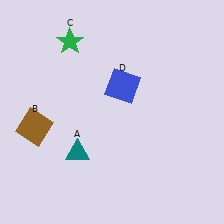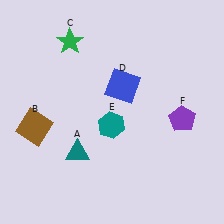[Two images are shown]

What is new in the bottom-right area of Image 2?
A purple pentagon (F) was added in the bottom-right area of Image 2.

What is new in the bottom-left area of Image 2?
A teal hexagon (E) was added in the bottom-left area of Image 2.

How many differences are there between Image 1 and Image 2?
There are 2 differences between the two images.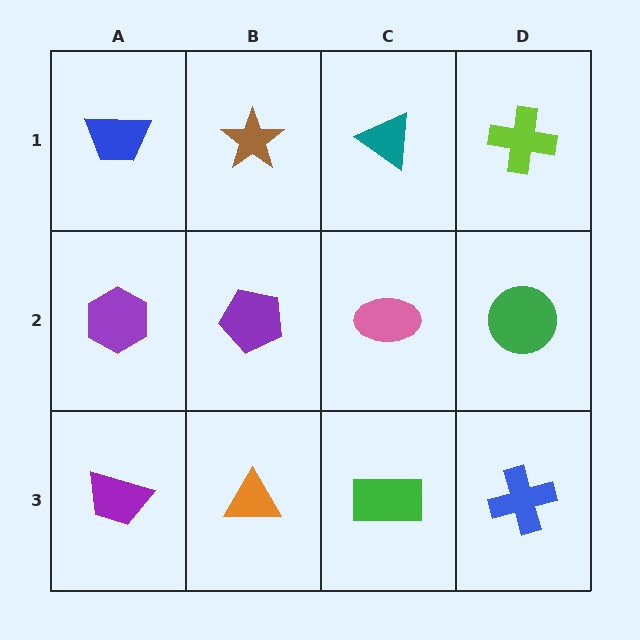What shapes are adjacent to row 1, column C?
A pink ellipse (row 2, column C), a brown star (row 1, column B), a lime cross (row 1, column D).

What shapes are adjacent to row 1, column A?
A purple hexagon (row 2, column A), a brown star (row 1, column B).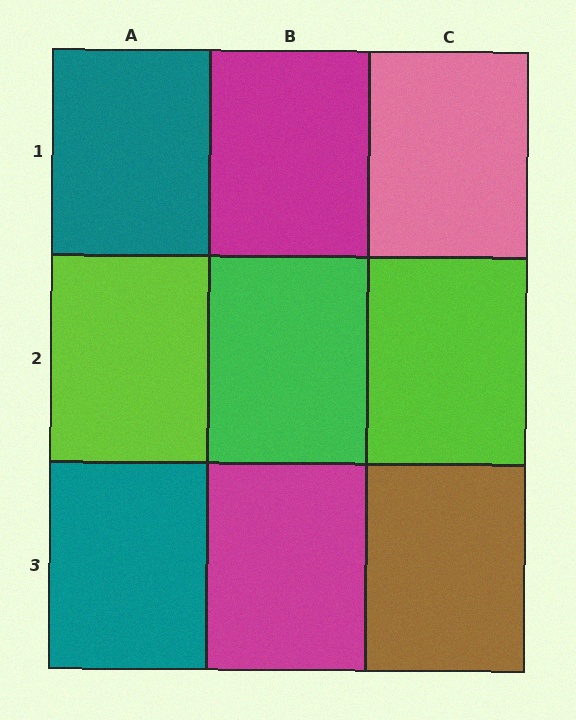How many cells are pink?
1 cell is pink.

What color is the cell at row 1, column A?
Teal.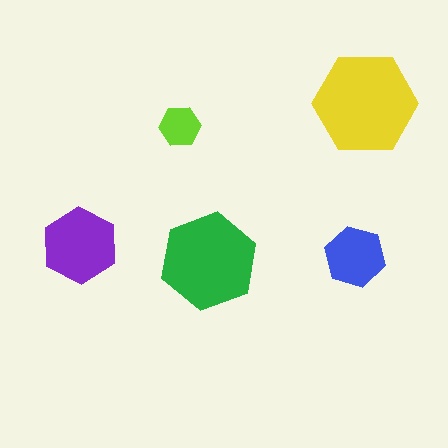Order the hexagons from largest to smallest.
the yellow one, the green one, the purple one, the blue one, the lime one.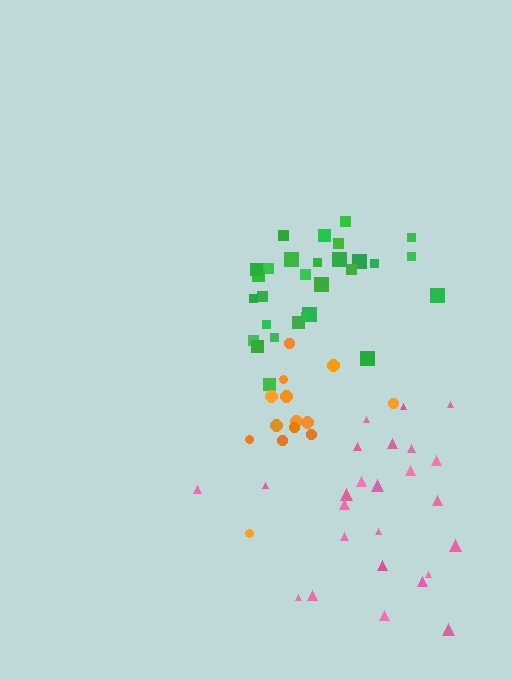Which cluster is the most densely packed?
Green.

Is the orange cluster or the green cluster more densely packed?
Green.